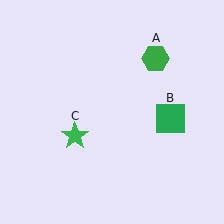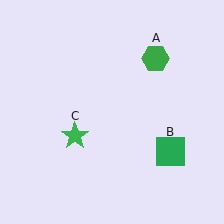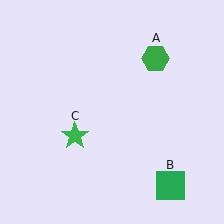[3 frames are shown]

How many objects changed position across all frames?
1 object changed position: green square (object B).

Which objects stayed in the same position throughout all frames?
Green hexagon (object A) and green star (object C) remained stationary.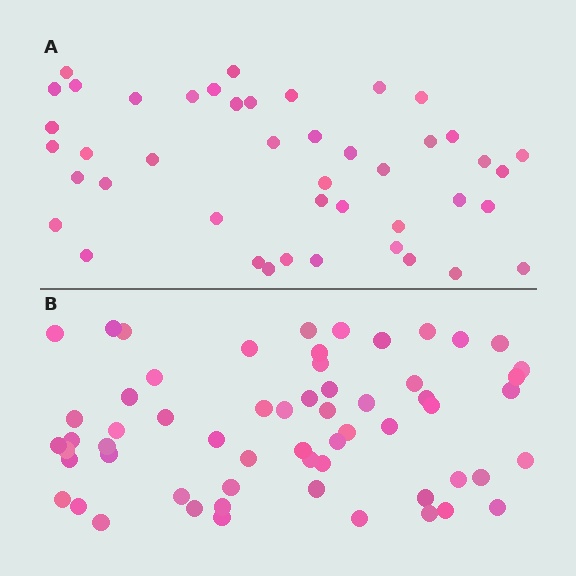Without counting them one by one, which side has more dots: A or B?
Region B (the bottom region) has more dots.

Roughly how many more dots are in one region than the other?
Region B has approximately 15 more dots than region A.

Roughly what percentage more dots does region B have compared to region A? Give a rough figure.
About 35% more.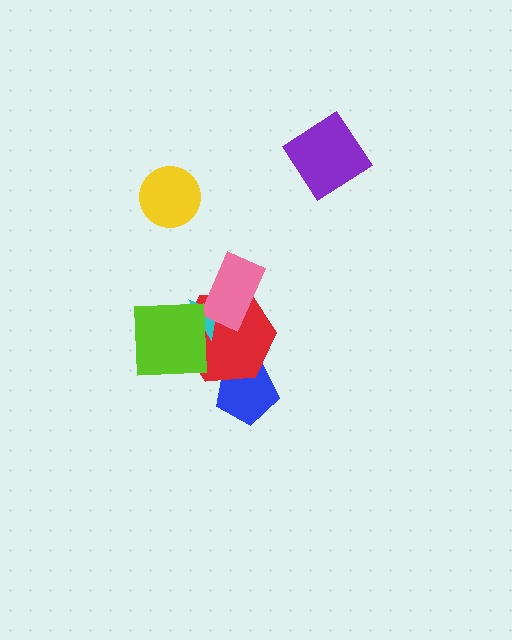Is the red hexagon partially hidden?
Yes, it is partially covered by another shape.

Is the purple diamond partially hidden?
No, no other shape covers it.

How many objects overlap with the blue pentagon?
1 object overlaps with the blue pentagon.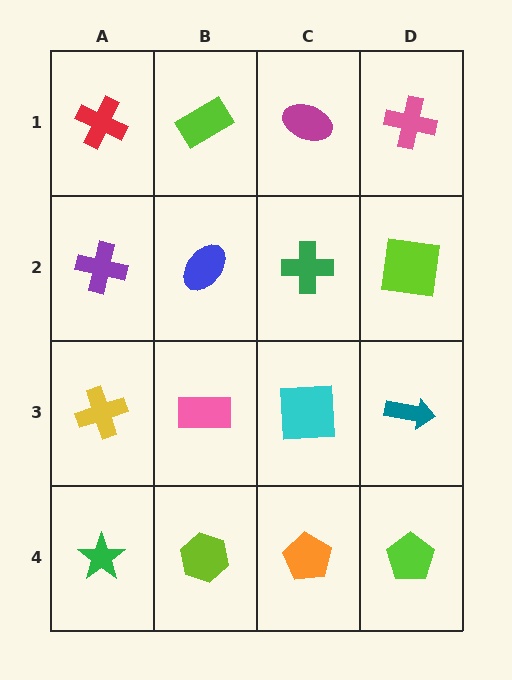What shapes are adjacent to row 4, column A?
A yellow cross (row 3, column A), a lime hexagon (row 4, column B).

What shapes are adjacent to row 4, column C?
A cyan square (row 3, column C), a lime hexagon (row 4, column B), a lime pentagon (row 4, column D).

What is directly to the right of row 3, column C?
A teal arrow.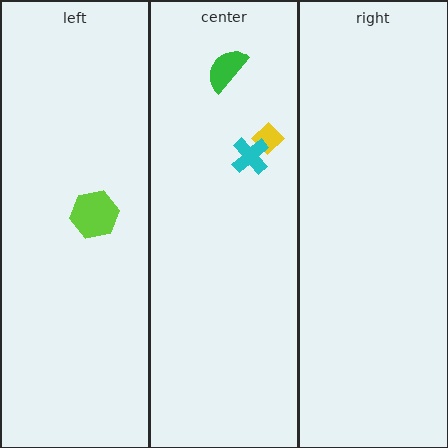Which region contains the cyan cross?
The center region.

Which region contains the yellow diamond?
The center region.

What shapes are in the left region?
The lime hexagon.